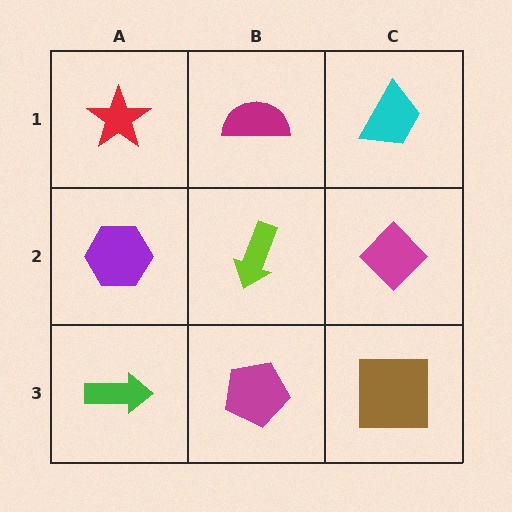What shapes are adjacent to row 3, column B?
A lime arrow (row 2, column B), a green arrow (row 3, column A), a brown square (row 3, column C).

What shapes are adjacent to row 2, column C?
A cyan trapezoid (row 1, column C), a brown square (row 3, column C), a lime arrow (row 2, column B).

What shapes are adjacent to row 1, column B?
A lime arrow (row 2, column B), a red star (row 1, column A), a cyan trapezoid (row 1, column C).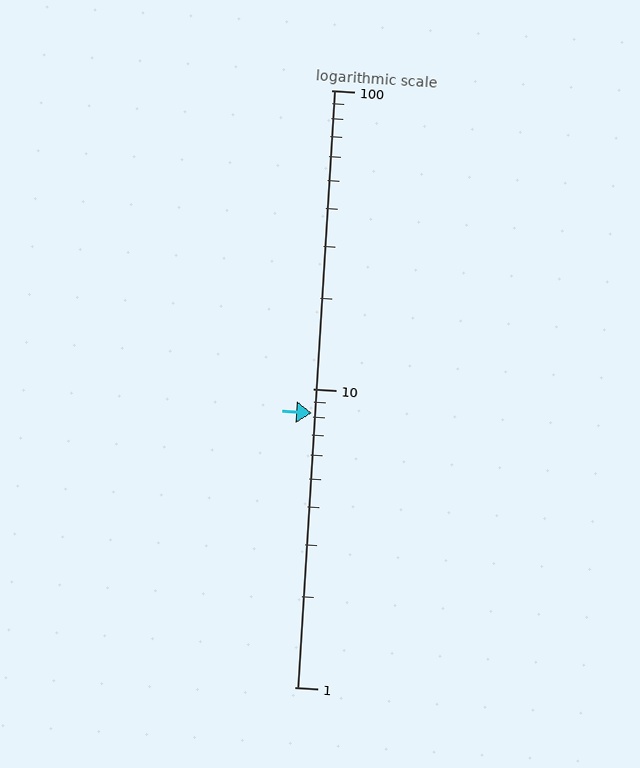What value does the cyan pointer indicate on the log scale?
The pointer indicates approximately 8.3.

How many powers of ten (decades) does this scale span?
The scale spans 2 decades, from 1 to 100.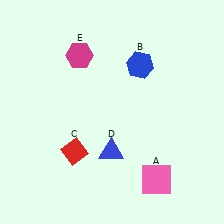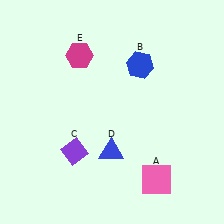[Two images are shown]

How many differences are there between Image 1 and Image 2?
There is 1 difference between the two images.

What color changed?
The diamond (C) changed from red in Image 1 to purple in Image 2.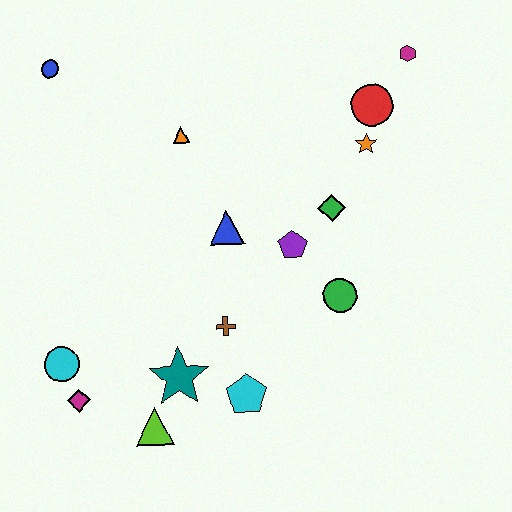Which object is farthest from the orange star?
The magenta diamond is farthest from the orange star.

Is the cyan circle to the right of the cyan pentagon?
No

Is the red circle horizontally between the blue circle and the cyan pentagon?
No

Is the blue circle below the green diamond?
No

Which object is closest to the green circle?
The purple pentagon is closest to the green circle.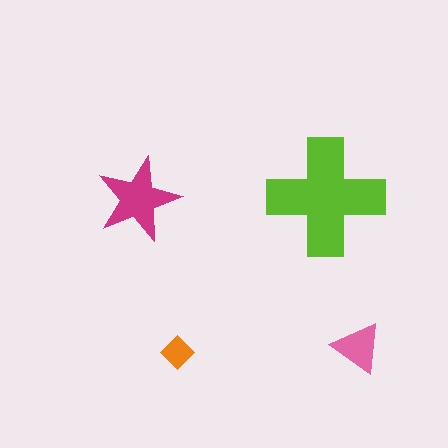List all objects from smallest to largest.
The orange diamond, the pink triangle, the magenta star, the lime cross.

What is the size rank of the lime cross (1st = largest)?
1st.